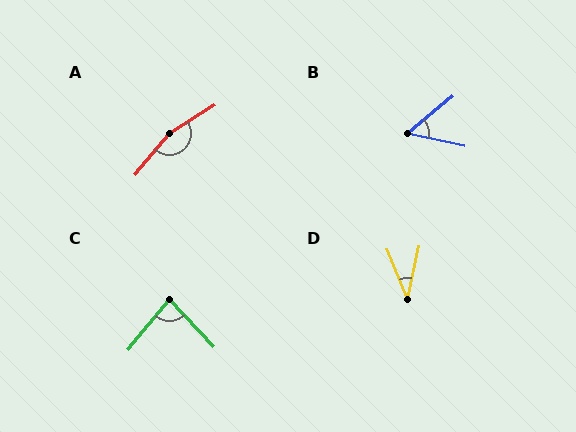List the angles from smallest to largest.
D (34°), B (51°), C (83°), A (162°).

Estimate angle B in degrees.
Approximately 51 degrees.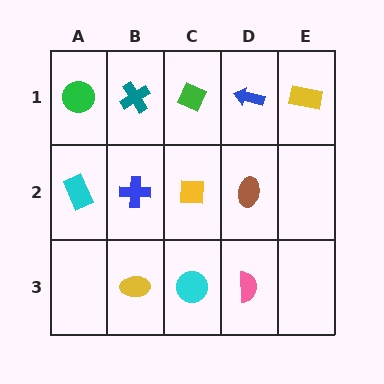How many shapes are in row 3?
3 shapes.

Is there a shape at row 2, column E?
No, that cell is empty.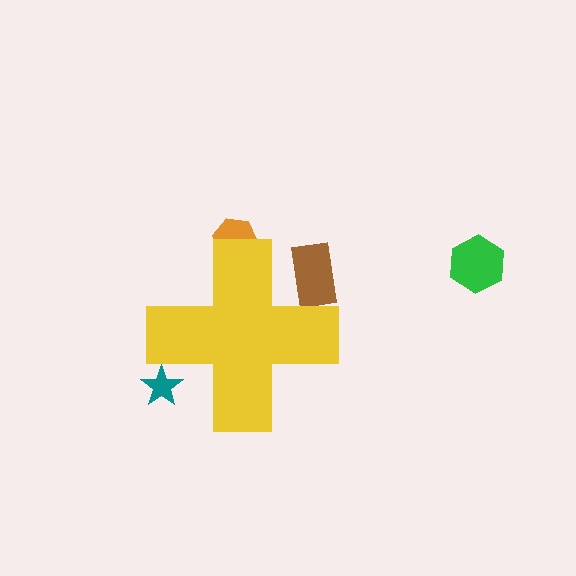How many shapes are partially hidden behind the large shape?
3 shapes are partially hidden.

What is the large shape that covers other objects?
A yellow cross.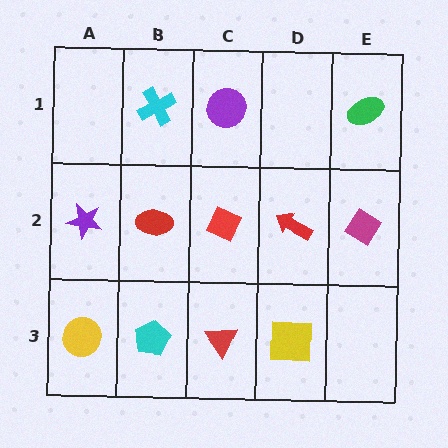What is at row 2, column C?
A red diamond.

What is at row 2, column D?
A red arrow.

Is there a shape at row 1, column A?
No, that cell is empty.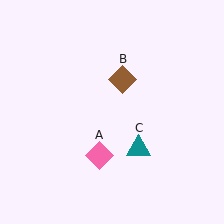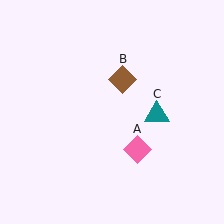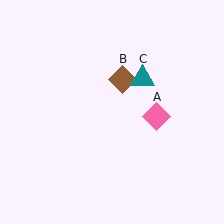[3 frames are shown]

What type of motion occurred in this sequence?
The pink diamond (object A), teal triangle (object C) rotated counterclockwise around the center of the scene.